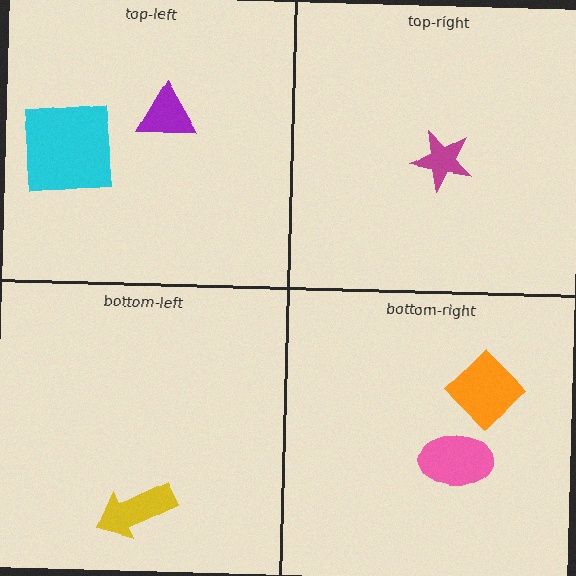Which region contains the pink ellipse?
The bottom-right region.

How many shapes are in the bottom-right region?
2.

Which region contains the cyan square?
The top-left region.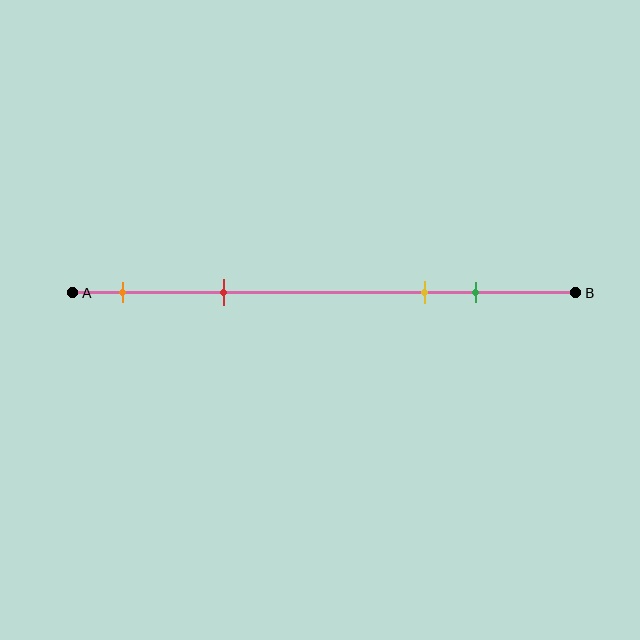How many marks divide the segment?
There are 4 marks dividing the segment.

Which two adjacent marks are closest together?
The yellow and green marks are the closest adjacent pair.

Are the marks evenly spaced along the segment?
No, the marks are not evenly spaced.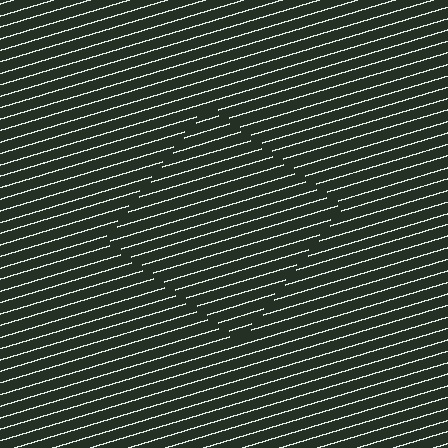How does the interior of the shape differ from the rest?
The interior of the shape contains the same grating, shifted by half a period — the contour is defined by the phase discontinuity where line-ends from the inner and outer gratings abut.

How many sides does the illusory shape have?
4 sides — the line-ends trace a square.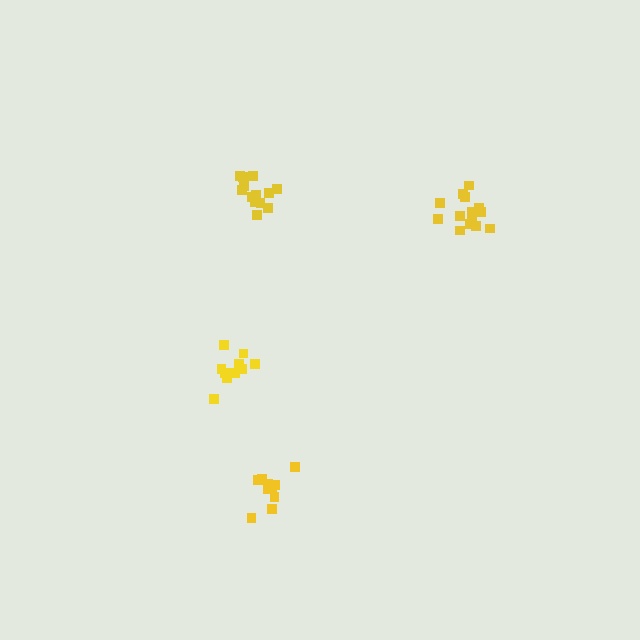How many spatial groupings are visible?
There are 4 spatial groupings.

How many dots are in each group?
Group 1: 11 dots, Group 2: 14 dots, Group 3: 10 dots, Group 4: 15 dots (50 total).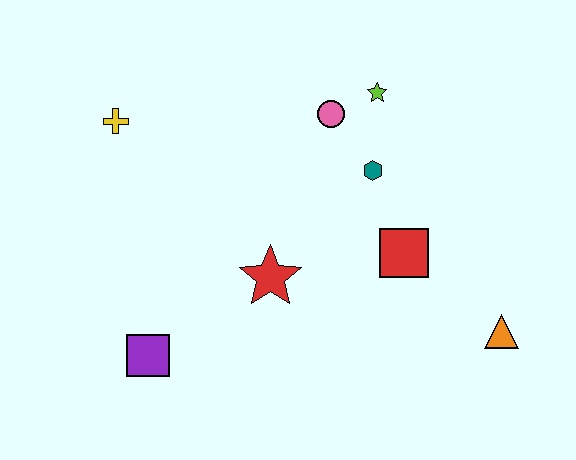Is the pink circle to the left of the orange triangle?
Yes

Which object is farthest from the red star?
The orange triangle is farthest from the red star.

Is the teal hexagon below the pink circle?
Yes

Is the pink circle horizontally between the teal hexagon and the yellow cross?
Yes